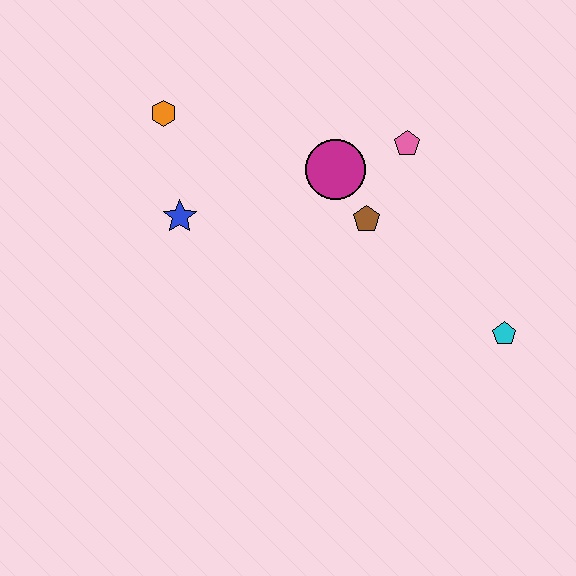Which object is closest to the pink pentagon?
The magenta circle is closest to the pink pentagon.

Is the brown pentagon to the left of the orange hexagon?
No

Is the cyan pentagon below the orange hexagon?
Yes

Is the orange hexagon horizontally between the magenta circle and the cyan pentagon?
No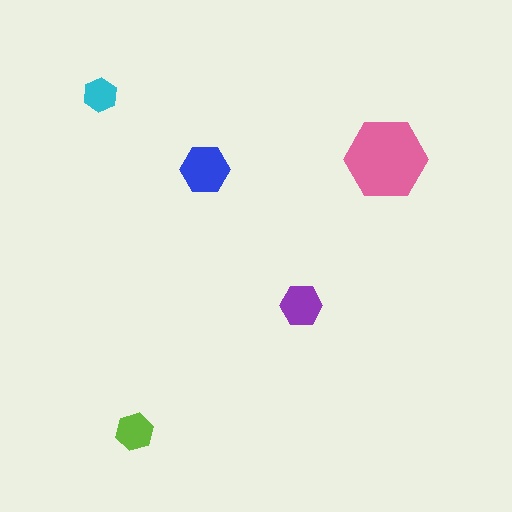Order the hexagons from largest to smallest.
the pink one, the blue one, the purple one, the lime one, the cyan one.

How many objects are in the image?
There are 5 objects in the image.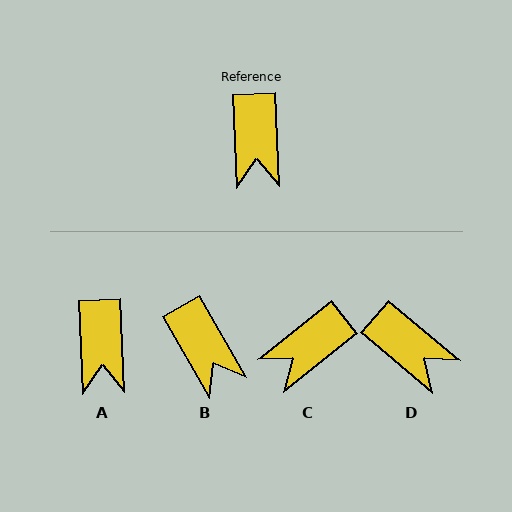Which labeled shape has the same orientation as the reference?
A.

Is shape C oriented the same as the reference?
No, it is off by about 54 degrees.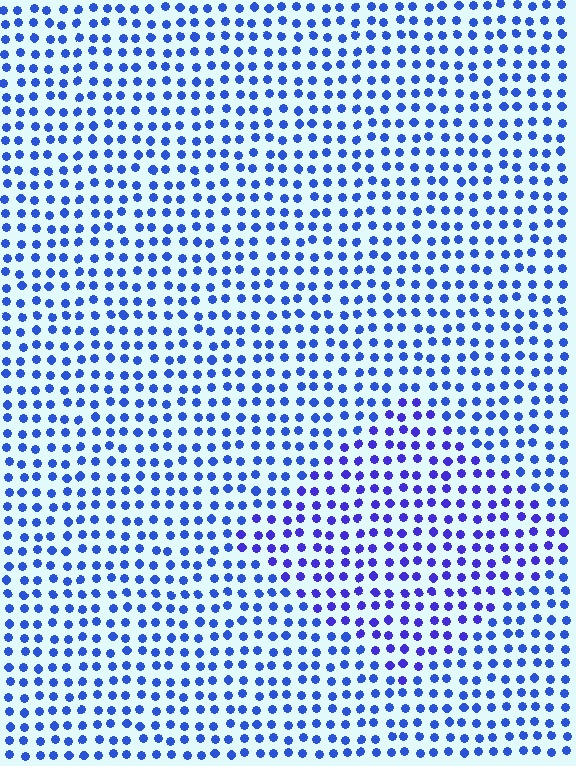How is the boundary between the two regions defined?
The boundary is defined purely by a slight shift in hue (about 23 degrees). Spacing, size, and orientation are identical on both sides.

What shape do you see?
I see a diamond.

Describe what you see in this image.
The image is filled with small blue elements in a uniform arrangement. A diamond-shaped region is visible where the elements are tinted to a slightly different hue, forming a subtle color boundary.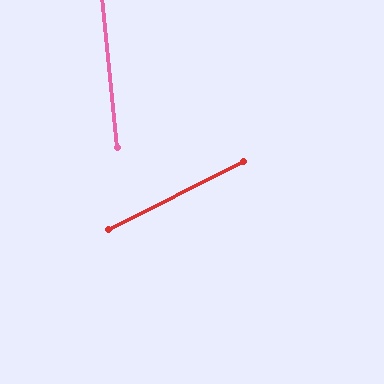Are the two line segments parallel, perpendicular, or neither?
Neither parallel nor perpendicular — they differ by about 69°.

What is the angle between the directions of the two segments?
Approximately 69 degrees.